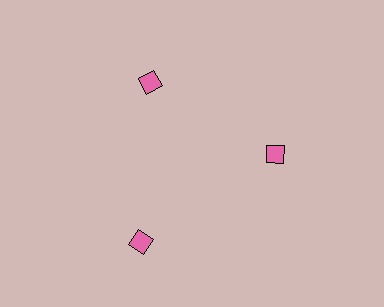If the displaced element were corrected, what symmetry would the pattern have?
It would have 3-fold rotational symmetry — the pattern would map onto itself every 120 degrees.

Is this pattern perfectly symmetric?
No. The 3 pink diamonds are arranged in a ring, but one element near the 7 o'clock position is pushed outward from the center, breaking the 3-fold rotational symmetry.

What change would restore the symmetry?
The symmetry would be restored by moving it inward, back onto the ring so that all 3 diamonds sit at equal angles and equal distance from the center.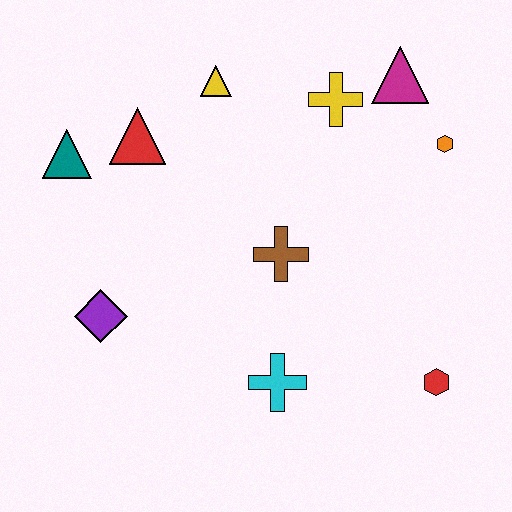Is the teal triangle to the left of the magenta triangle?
Yes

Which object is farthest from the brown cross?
The teal triangle is farthest from the brown cross.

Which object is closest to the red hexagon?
The cyan cross is closest to the red hexagon.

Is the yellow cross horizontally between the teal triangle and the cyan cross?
No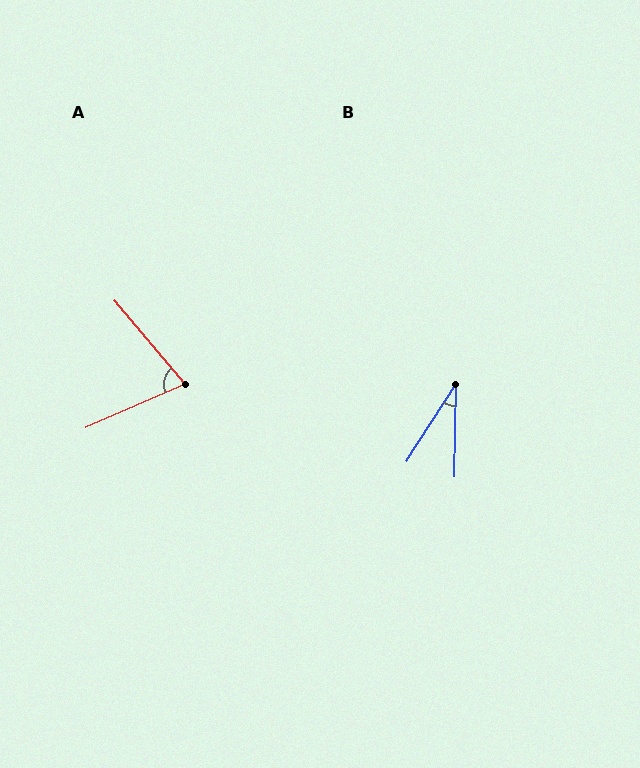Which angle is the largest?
A, at approximately 73 degrees.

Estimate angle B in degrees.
Approximately 31 degrees.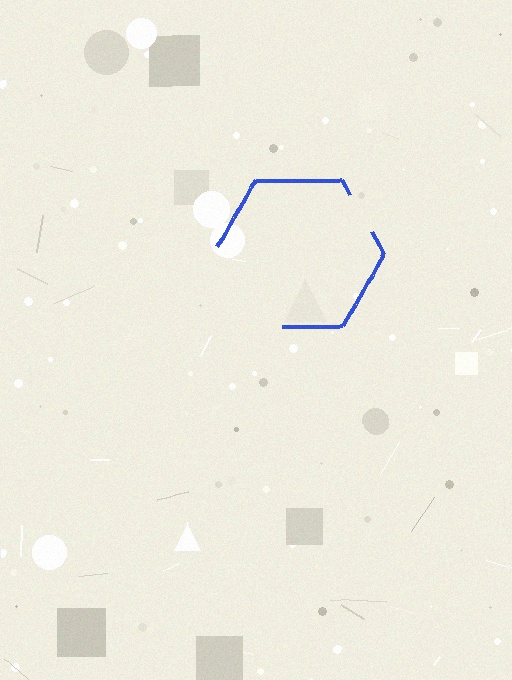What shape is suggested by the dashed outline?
The dashed outline suggests a hexagon.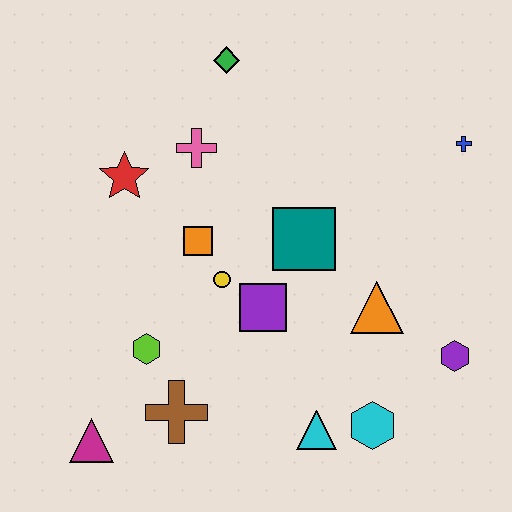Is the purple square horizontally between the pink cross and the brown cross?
No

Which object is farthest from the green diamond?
The magenta triangle is farthest from the green diamond.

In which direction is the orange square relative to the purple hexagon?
The orange square is to the left of the purple hexagon.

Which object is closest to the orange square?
The yellow circle is closest to the orange square.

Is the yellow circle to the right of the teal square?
No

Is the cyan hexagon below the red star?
Yes